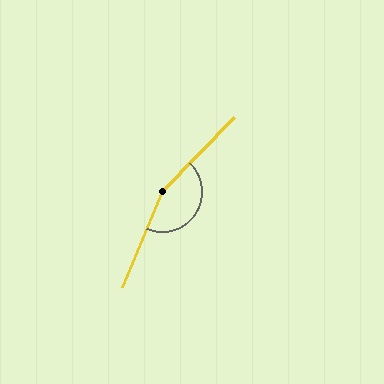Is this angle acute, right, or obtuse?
It is obtuse.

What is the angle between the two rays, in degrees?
Approximately 158 degrees.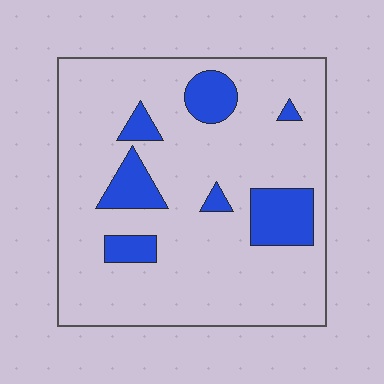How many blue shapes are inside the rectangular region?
7.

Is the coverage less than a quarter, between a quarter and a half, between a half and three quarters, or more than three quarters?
Less than a quarter.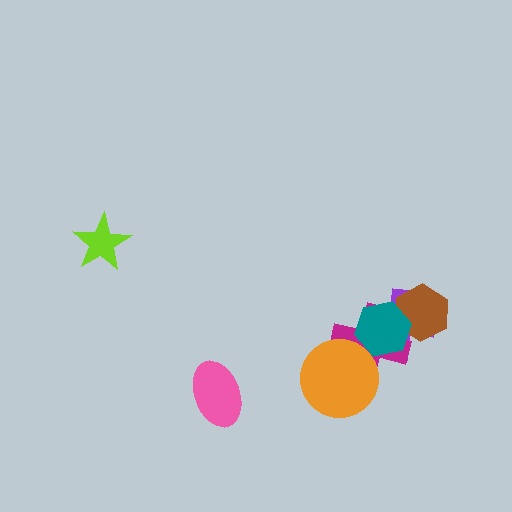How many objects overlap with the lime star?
0 objects overlap with the lime star.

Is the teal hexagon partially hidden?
No, no other shape covers it.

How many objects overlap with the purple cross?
3 objects overlap with the purple cross.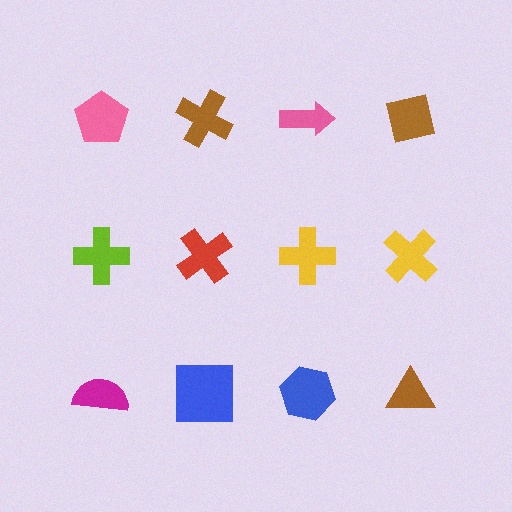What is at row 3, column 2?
A blue square.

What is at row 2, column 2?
A red cross.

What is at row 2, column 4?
A yellow cross.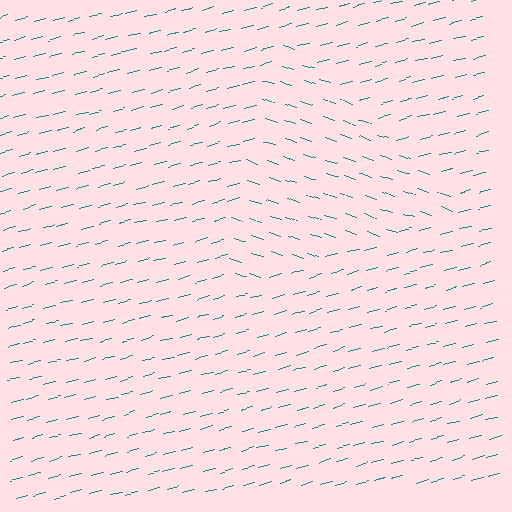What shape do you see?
I see a triangle.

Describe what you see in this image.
The image is filled with small teal line segments. A triangle region in the image has lines oriented differently from the surrounding lines, creating a visible texture boundary.